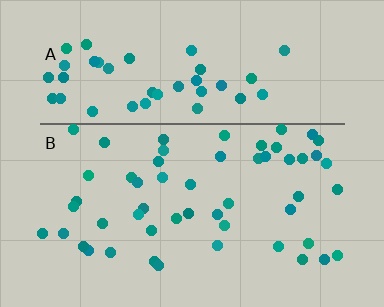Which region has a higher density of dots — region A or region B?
B (the bottom).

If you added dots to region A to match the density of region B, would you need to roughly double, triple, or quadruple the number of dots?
Approximately double.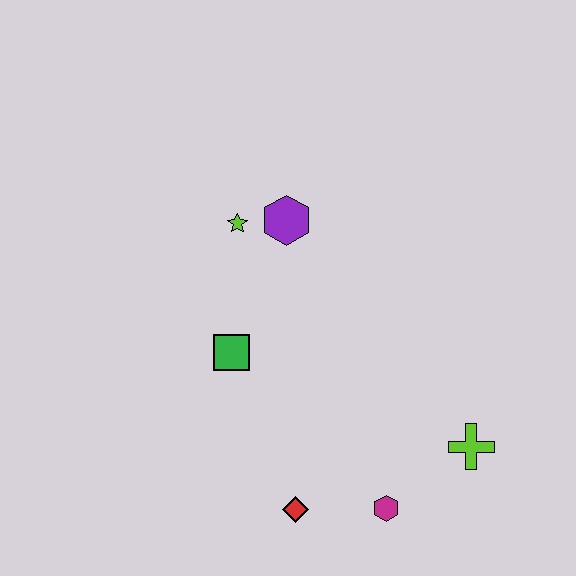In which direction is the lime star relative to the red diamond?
The lime star is above the red diamond.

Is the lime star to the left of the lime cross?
Yes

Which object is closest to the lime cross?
The magenta hexagon is closest to the lime cross.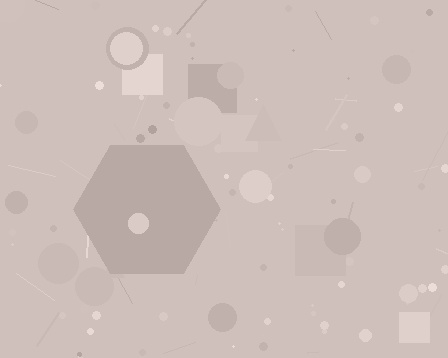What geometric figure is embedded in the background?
A hexagon is embedded in the background.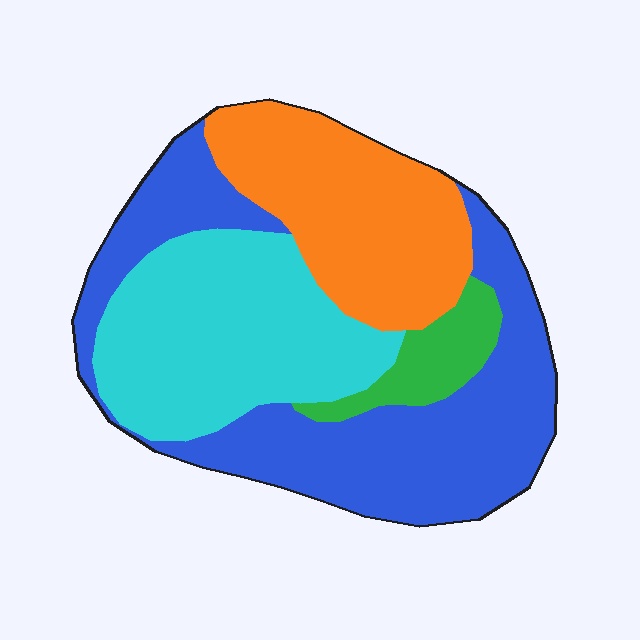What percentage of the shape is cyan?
Cyan covers around 30% of the shape.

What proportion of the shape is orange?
Orange covers around 25% of the shape.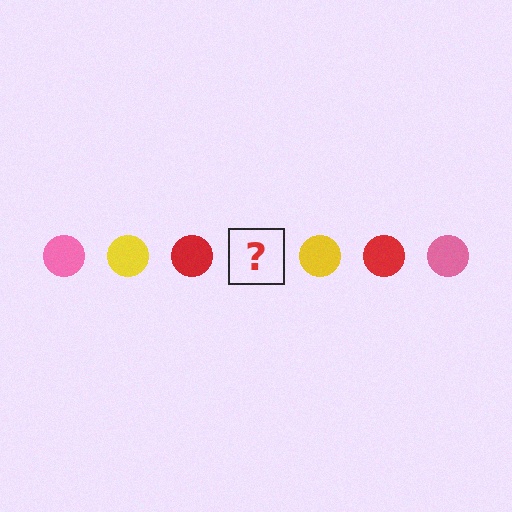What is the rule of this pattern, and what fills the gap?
The rule is that the pattern cycles through pink, yellow, red circles. The gap should be filled with a pink circle.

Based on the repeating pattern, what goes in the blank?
The blank should be a pink circle.